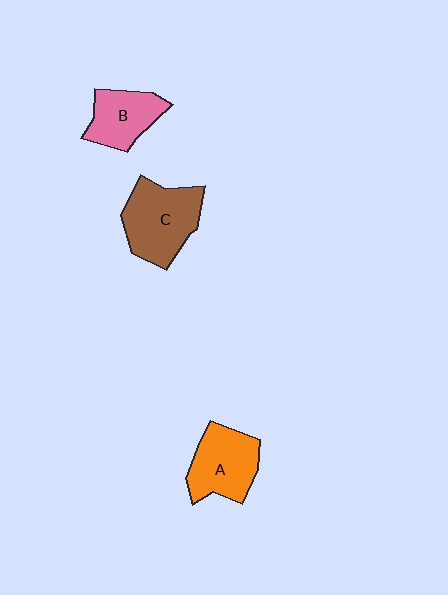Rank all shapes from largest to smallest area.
From largest to smallest: C (brown), A (orange), B (pink).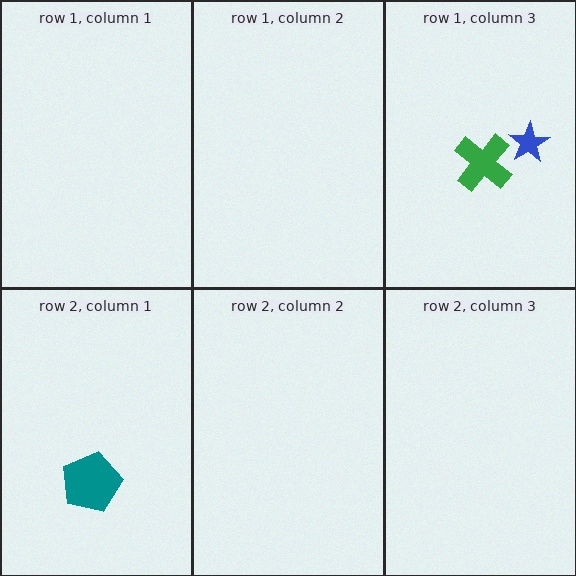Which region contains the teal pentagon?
The row 2, column 1 region.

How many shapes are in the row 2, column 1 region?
1.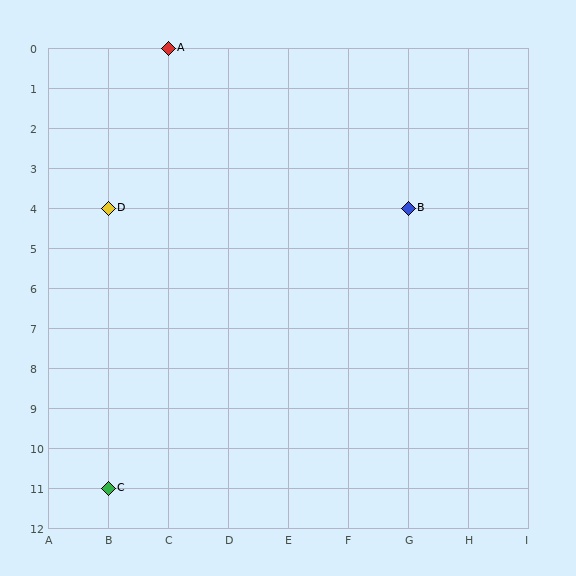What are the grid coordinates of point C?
Point C is at grid coordinates (B, 11).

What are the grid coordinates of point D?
Point D is at grid coordinates (B, 4).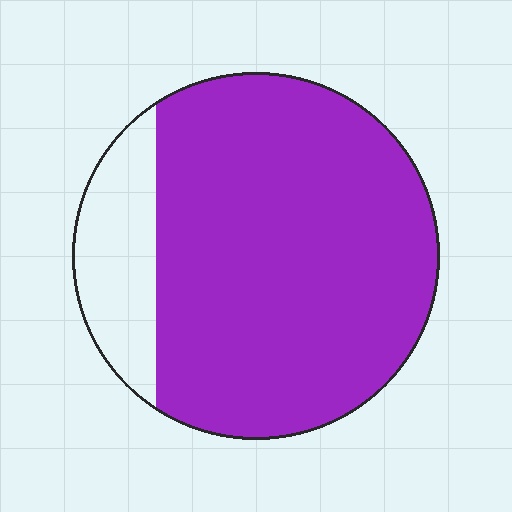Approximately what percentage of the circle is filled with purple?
Approximately 85%.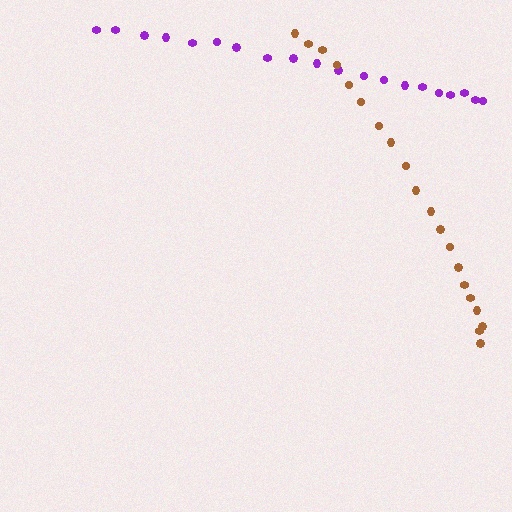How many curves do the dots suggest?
There are 2 distinct paths.